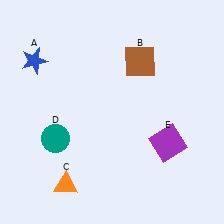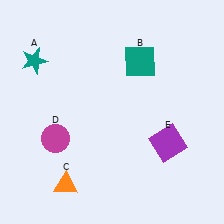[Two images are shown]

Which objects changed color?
A changed from blue to teal. B changed from brown to teal. D changed from teal to magenta.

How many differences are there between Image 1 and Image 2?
There are 3 differences between the two images.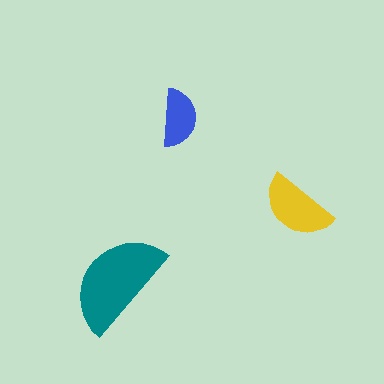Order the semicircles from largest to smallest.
the teal one, the yellow one, the blue one.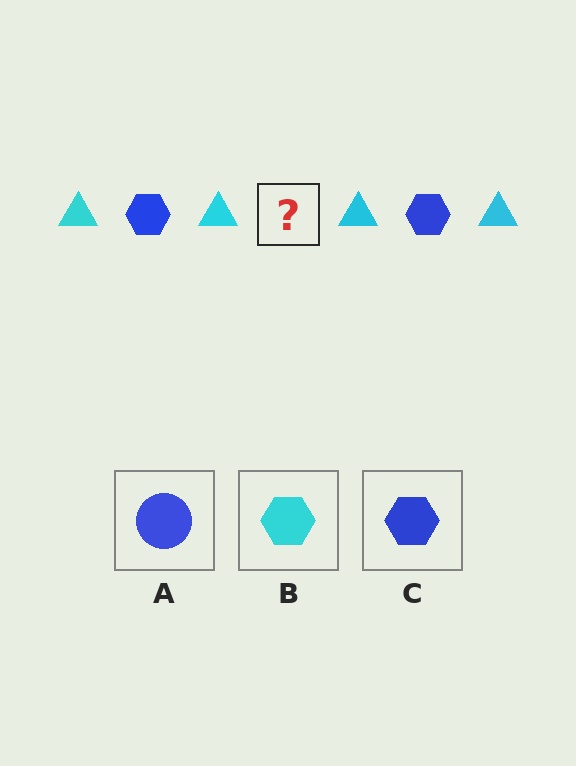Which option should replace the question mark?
Option C.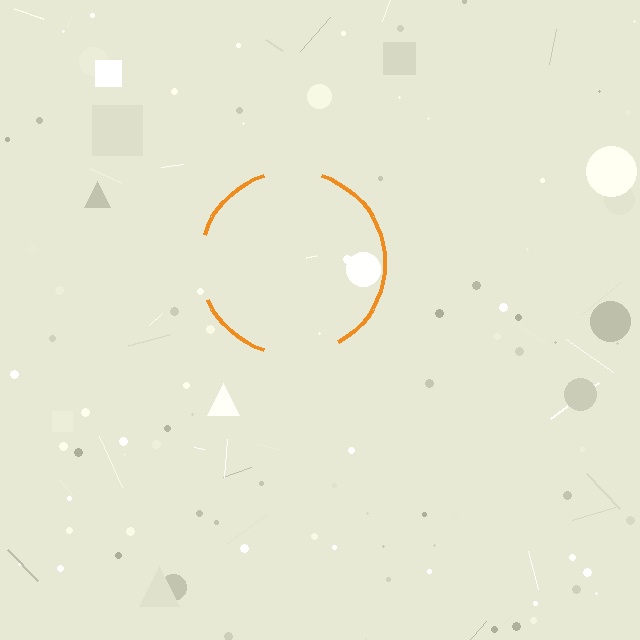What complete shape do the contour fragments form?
The contour fragments form a circle.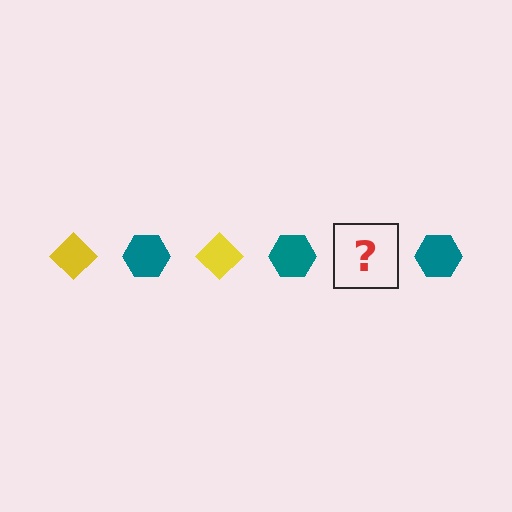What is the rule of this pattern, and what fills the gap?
The rule is that the pattern alternates between yellow diamond and teal hexagon. The gap should be filled with a yellow diamond.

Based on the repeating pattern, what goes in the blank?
The blank should be a yellow diamond.